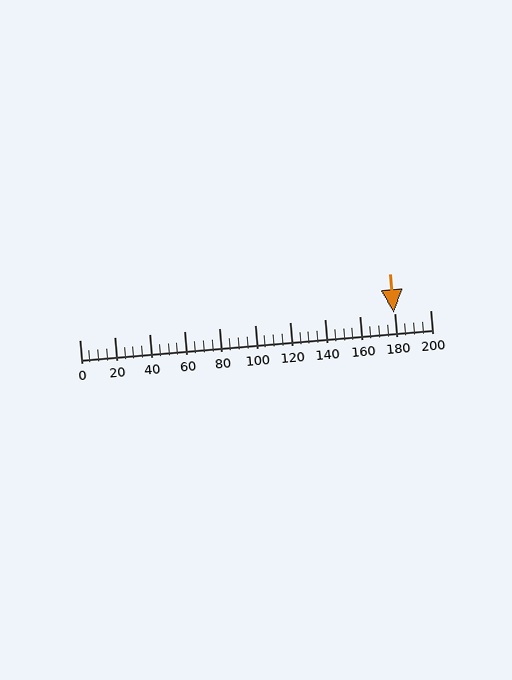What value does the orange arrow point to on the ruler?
The orange arrow points to approximately 179.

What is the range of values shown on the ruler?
The ruler shows values from 0 to 200.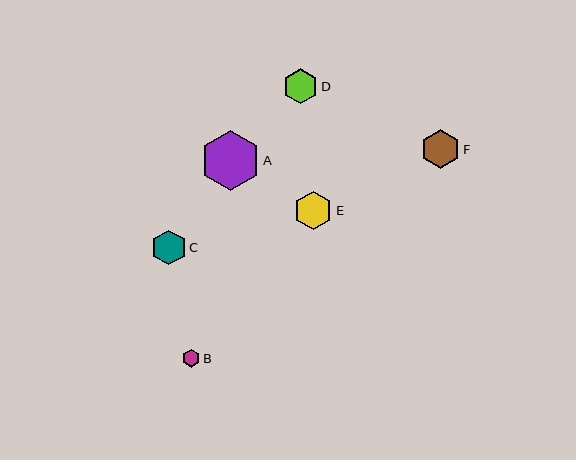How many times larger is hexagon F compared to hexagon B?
Hexagon F is approximately 2.2 times the size of hexagon B.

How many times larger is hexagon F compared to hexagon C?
Hexagon F is approximately 1.1 times the size of hexagon C.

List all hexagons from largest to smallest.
From largest to smallest: A, F, E, D, C, B.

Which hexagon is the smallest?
Hexagon B is the smallest with a size of approximately 18 pixels.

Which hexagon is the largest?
Hexagon A is the largest with a size of approximately 60 pixels.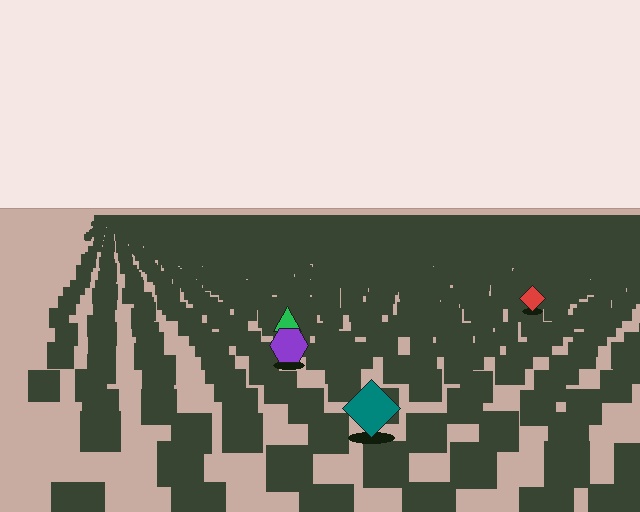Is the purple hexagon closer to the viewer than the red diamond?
Yes. The purple hexagon is closer — you can tell from the texture gradient: the ground texture is coarser near it.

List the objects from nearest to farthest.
From nearest to farthest: the teal diamond, the purple hexagon, the green triangle, the red diamond.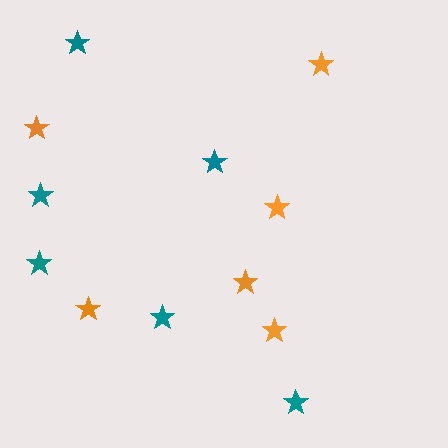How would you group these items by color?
There are 2 groups: one group of orange stars (6) and one group of teal stars (6).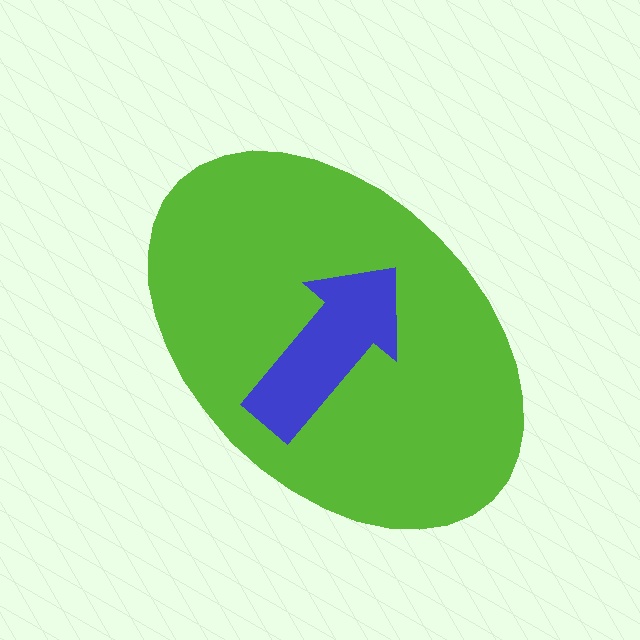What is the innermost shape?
The blue arrow.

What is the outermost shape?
The lime ellipse.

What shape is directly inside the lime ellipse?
The blue arrow.